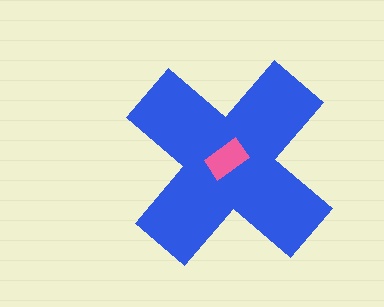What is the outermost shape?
The blue cross.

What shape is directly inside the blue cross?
The pink rectangle.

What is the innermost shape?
The pink rectangle.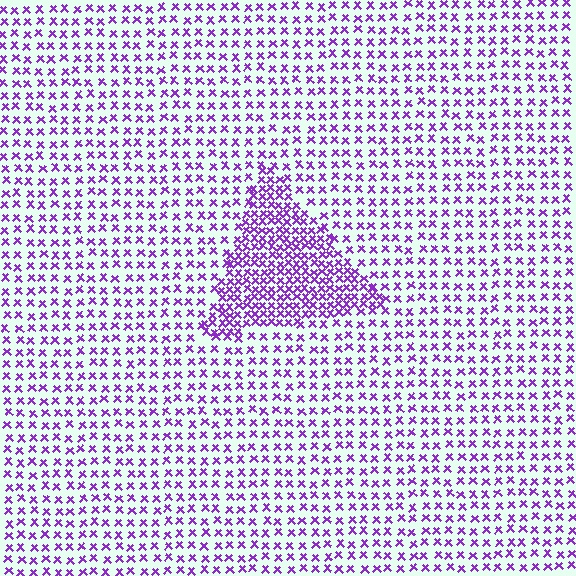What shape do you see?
I see a triangle.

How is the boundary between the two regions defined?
The boundary is defined by a change in element density (approximately 2.1x ratio). All elements are the same color, size, and shape.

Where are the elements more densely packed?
The elements are more densely packed inside the triangle boundary.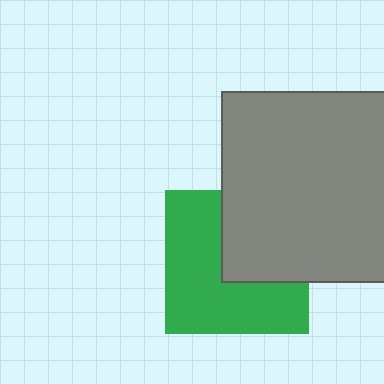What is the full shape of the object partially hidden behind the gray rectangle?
The partially hidden object is a green square.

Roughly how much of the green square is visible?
About half of it is visible (roughly 60%).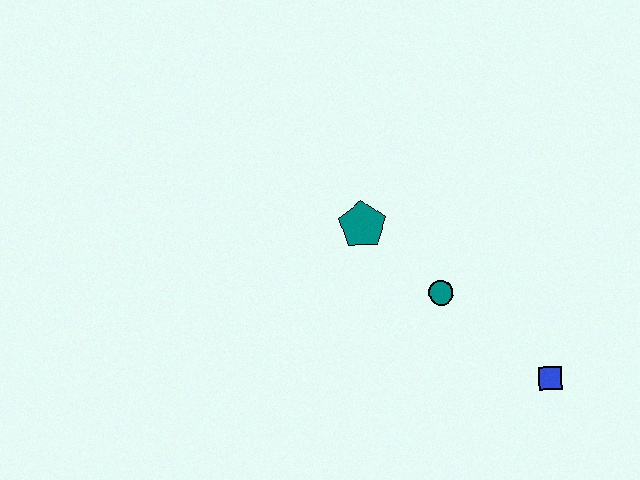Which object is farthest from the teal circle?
The blue square is farthest from the teal circle.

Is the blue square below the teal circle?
Yes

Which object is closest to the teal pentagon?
The teal circle is closest to the teal pentagon.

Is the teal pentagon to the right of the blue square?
No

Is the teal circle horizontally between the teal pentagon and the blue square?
Yes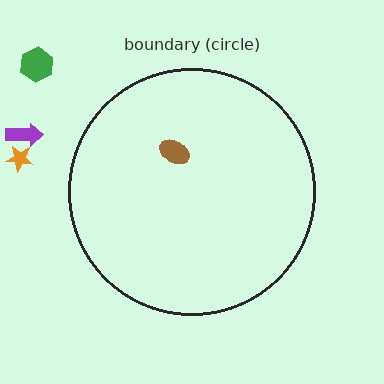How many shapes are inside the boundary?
1 inside, 3 outside.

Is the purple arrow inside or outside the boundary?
Outside.